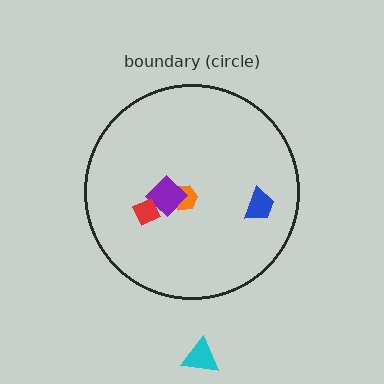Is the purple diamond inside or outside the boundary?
Inside.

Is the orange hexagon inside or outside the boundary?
Inside.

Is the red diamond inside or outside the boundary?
Inside.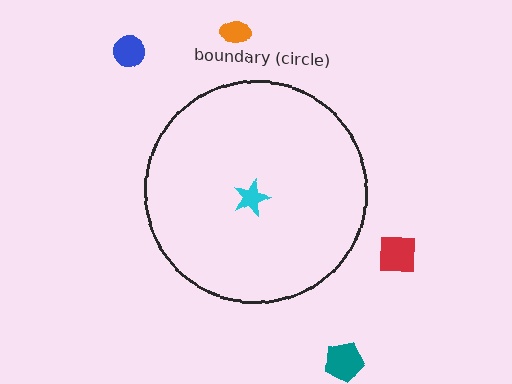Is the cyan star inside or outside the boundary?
Inside.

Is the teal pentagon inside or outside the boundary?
Outside.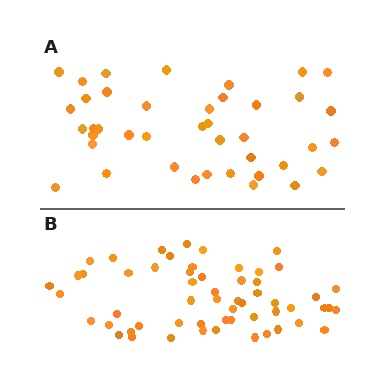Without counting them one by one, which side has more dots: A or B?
Region B (the bottom region) has more dots.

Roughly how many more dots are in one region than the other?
Region B has approximately 15 more dots than region A.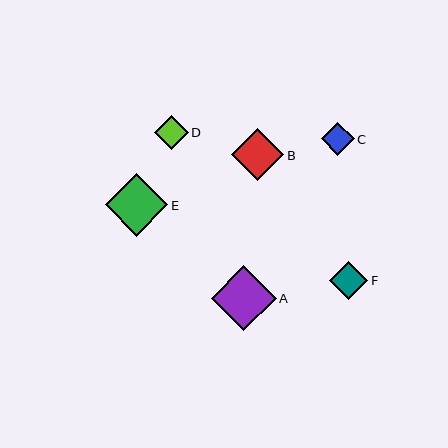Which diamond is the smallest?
Diamond C is the smallest with a size of approximately 33 pixels.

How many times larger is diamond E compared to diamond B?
Diamond E is approximately 1.2 times the size of diamond B.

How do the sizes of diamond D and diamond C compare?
Diamond D and diamond C are approximately the same size.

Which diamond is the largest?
Diamond A is the largest with a size of approximately 65 pixels.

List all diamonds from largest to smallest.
From largest to smallest: A, E, B, F, D, C.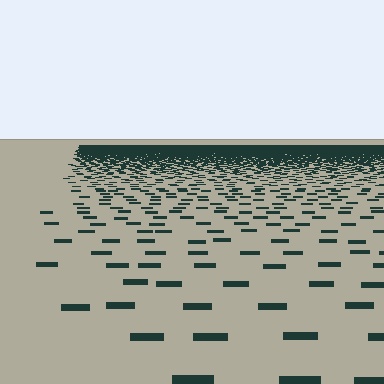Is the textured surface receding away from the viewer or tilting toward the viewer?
The surface is receding away from the viewer. Texture elements get smaller and denser toward the top.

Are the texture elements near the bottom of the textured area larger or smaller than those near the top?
Larger. Near the bottom, elements are closer to the viewer and appear at a bigger on-screen size.